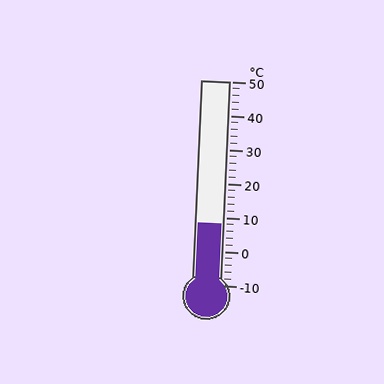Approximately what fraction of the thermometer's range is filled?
The thermometer is filled to approximately 30% of its range.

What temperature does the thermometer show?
The thermometer shows approximately 8°C.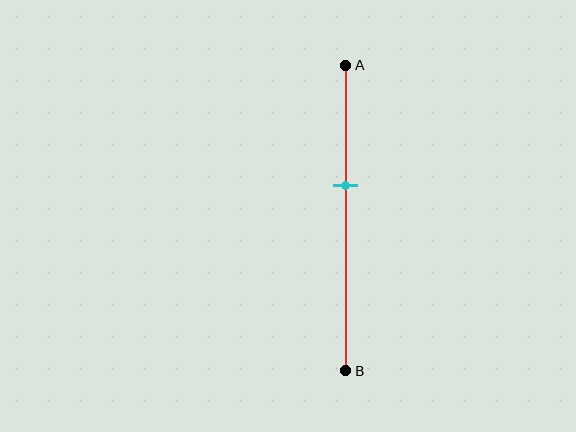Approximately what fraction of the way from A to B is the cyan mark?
The cyan mark is approximately 40% of the way from A to B.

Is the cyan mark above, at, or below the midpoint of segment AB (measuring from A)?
The cyan mark is above the midpoint of segment AB.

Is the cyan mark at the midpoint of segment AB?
No, the mark is at about 40% from A, not at the 50% midpoint.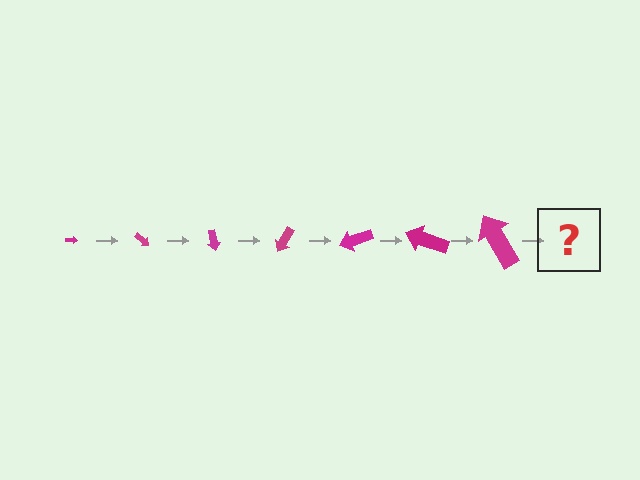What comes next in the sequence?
The next element should be an arrow, larger than the previous one and rotated 280 degrees from the start.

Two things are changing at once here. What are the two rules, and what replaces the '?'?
The two rules are that the arrow grows larger each step and it rotates 40 degrees each step. The '?' should be an arrow, larger than the previous one and rotated 280 degrees from the start.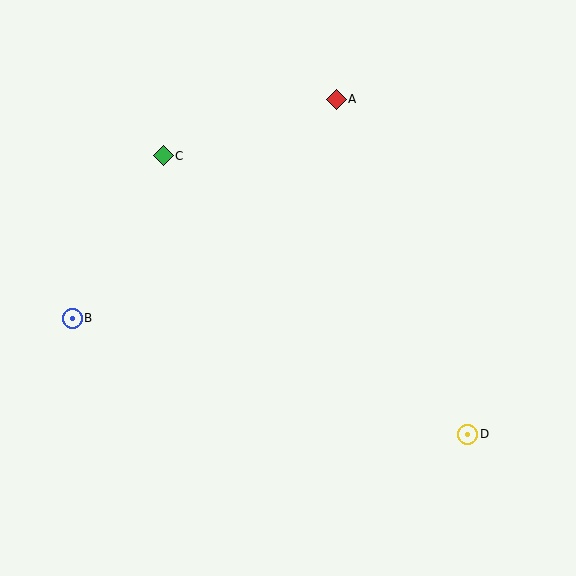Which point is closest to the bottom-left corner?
Point B is closest to the bottom-left corner.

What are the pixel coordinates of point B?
Point B is at (72, 318).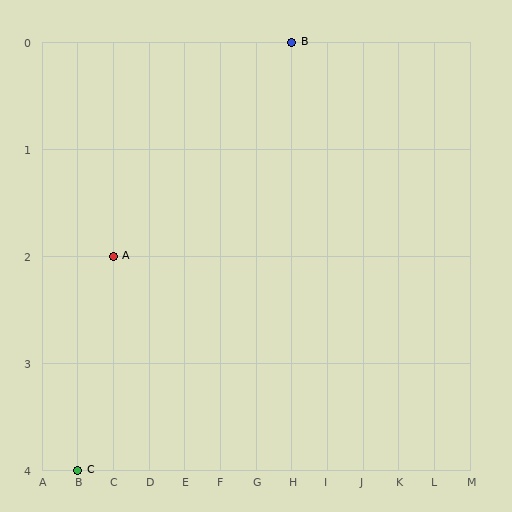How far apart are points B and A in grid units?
Points B and A are 5 columns and 2 rows apart (about 5.4 grid units diagonally).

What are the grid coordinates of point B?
Point B is at grid coordinates (H, 0).